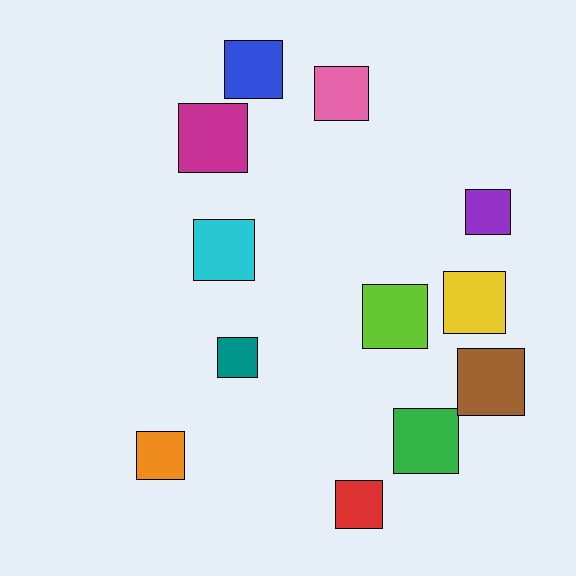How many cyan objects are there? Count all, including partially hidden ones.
There is 1 cyan object.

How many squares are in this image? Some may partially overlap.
There are 12 squares.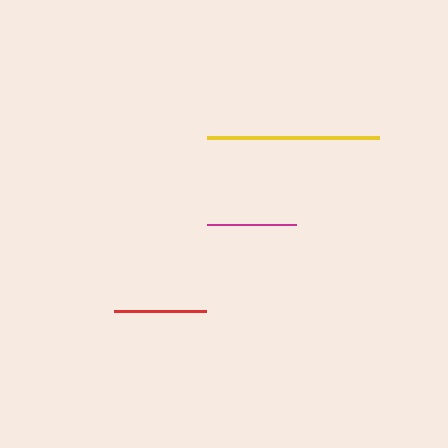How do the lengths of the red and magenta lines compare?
The red and magenta lines are approximately the same length.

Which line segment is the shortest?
The magenta line is the shortest at approximately 89 pixels.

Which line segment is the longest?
The yellow line is the longest at approximately 172 pixels.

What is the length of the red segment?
The red segment is approximately 92 pixels long.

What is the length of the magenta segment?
The magenta segment is approximately 89 pixels long.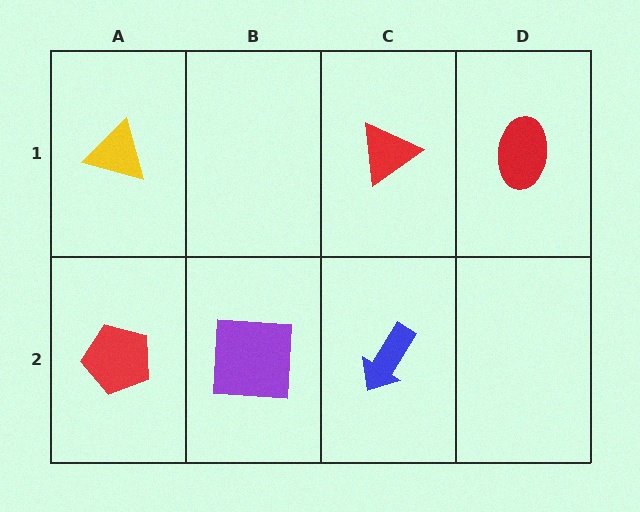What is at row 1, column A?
A yellow triangle.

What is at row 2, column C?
A blue arrow.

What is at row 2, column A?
A red pentagon.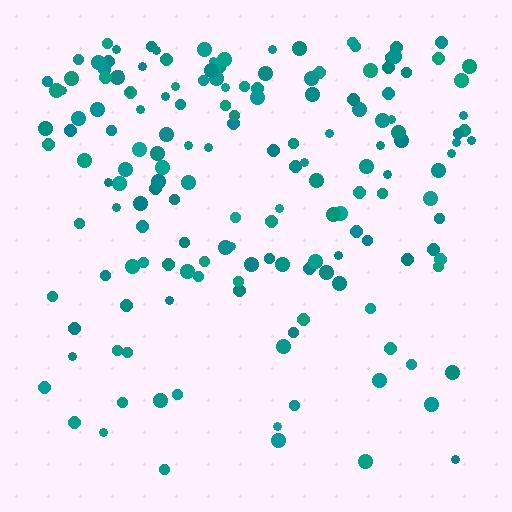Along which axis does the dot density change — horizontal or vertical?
Vertical.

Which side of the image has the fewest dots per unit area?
The bottom.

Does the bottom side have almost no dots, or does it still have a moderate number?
Still a moderate number, just noticeably fewer than the top.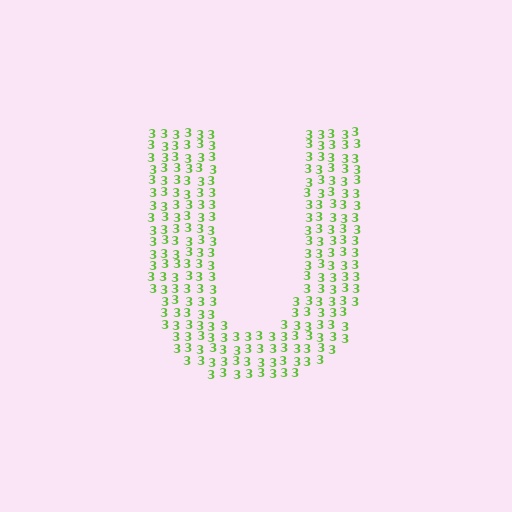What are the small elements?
The small elements are digit 3's.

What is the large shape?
The large shape is the letter U.